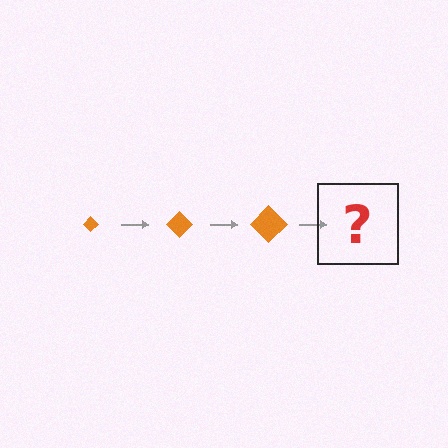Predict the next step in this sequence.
The next step is an orange diamond, larger than the previous one.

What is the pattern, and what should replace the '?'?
The pattern is that the diamond gets progressively larger each step. The '?' should be an orange diamond, larger than the previous one.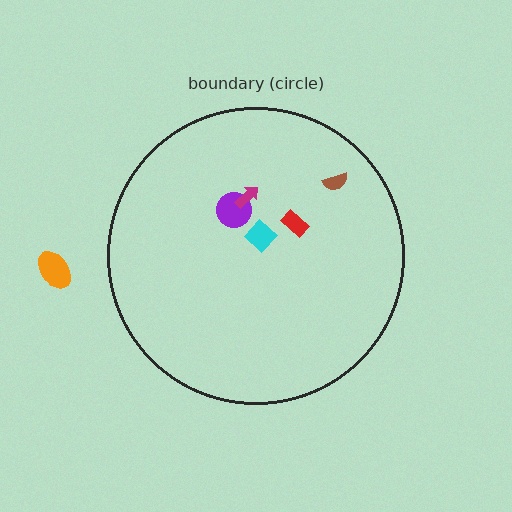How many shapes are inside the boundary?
5 inside, 1 outside.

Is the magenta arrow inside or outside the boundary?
Inside.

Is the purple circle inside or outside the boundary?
Inside.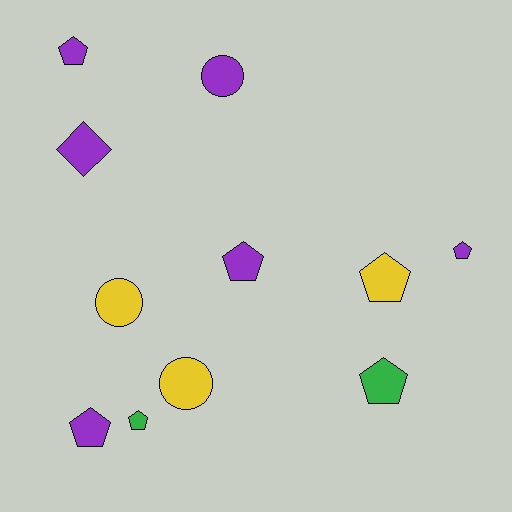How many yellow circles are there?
There are 2 yellow circles.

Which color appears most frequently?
Purple, with 6 objects.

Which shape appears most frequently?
Pentagon, with 7 objects.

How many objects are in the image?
There are 11 objects.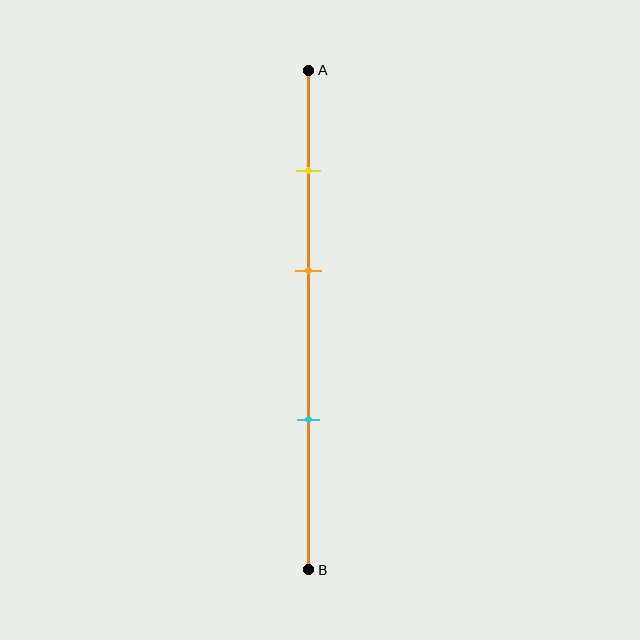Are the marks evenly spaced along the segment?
Yes, the marks are approximately evenly spaced.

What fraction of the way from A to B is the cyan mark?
The cyan mark is approximately 70% (0.7) of the way from A to B.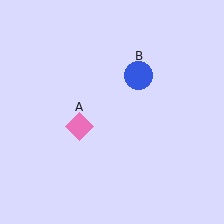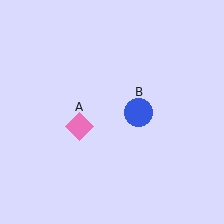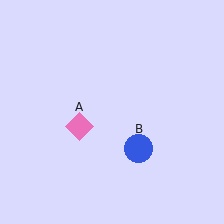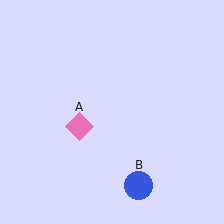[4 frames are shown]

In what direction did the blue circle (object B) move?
The blue circle (object B) moved down.